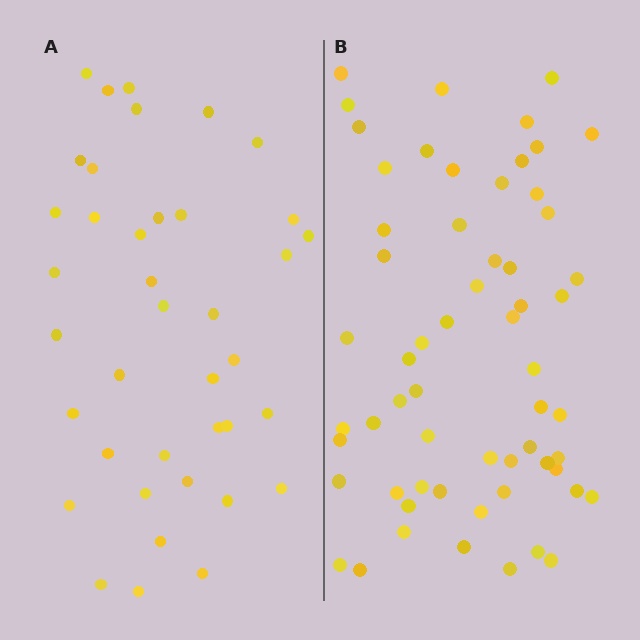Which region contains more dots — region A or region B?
Region B (the right region) has more dots.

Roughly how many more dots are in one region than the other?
Region B has approximately 20 more dots than region A.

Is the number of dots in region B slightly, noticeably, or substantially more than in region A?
Region B has substantially more. The ratio is roughly 1.5 to 1.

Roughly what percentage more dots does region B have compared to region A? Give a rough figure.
About 55% more.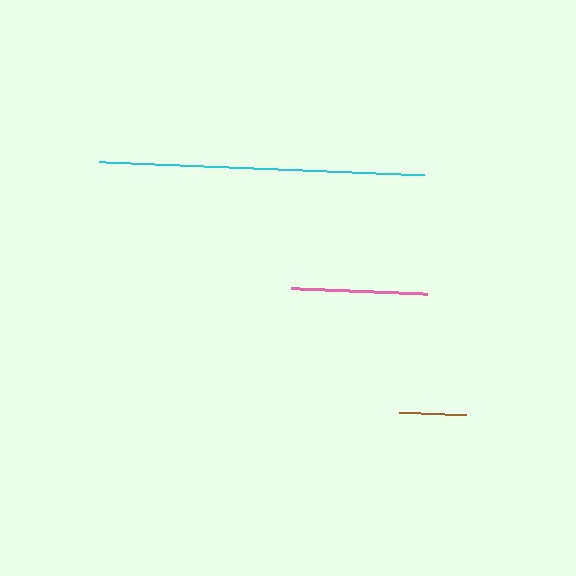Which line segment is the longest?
The cyan line is the longest at approximately 325 pixels.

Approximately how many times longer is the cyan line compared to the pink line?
The cyan line is approximately 2.4 times the length of the pink line.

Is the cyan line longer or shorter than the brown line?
The cyan line is longer than the brown line.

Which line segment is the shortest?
The brown line is the shortest at approximately 67 pixels.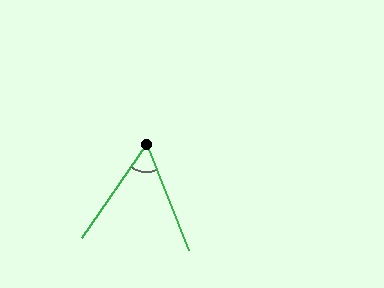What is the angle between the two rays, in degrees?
Approximately 56 degrees.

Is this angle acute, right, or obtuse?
It is acute.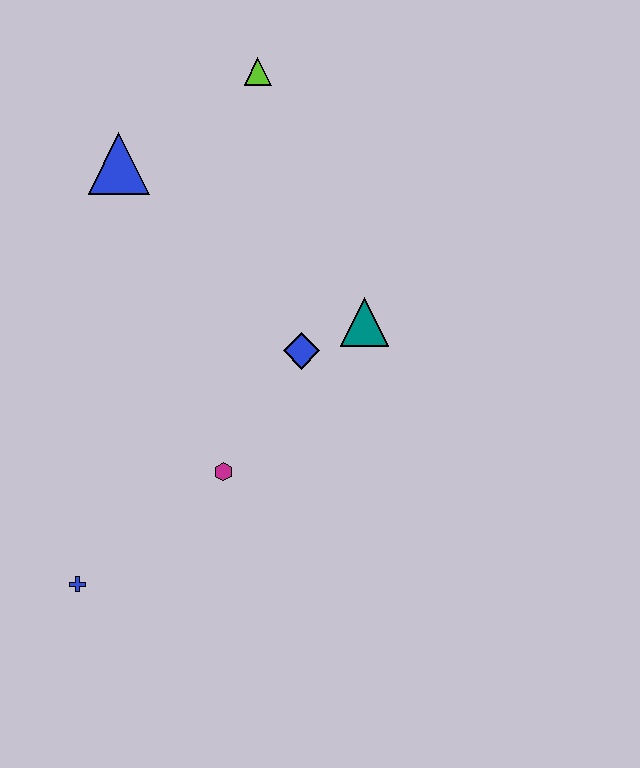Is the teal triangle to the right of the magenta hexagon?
Yes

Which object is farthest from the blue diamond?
The blue cross is farthest from the blue diamond.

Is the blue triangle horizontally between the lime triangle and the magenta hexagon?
No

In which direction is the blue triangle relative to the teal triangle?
The blue triangle is to the left of the teal triangle.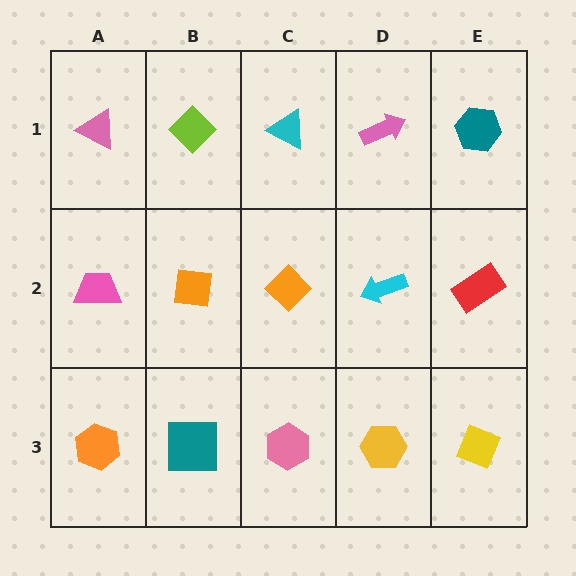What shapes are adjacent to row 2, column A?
A pink triangle (row 1, column A), an orange hexagon (row 3, column A), an orange square (row 2, column B).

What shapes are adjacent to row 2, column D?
A pink arrow (row 1, column D), a yellow hexagon (row 3, column D), an orange diamond (row 2, column C), a red rectangle (row 2, column E).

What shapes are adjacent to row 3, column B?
An orange square (row 2, column B), an orange hexagon (row 3, column A), a pink hexagon (row 3, column C).